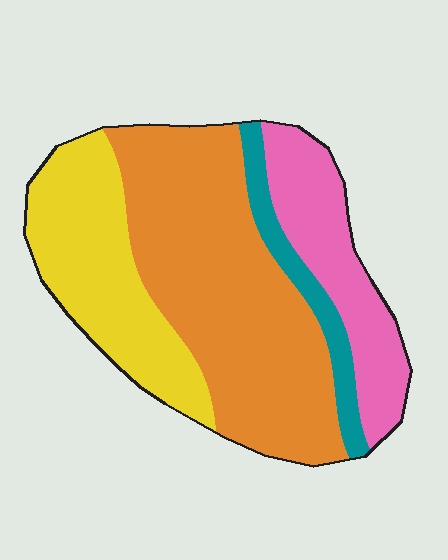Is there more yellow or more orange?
Orange.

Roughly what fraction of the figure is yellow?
Yellow covers about 25% of the figure.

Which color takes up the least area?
Teal, at roughly 10%.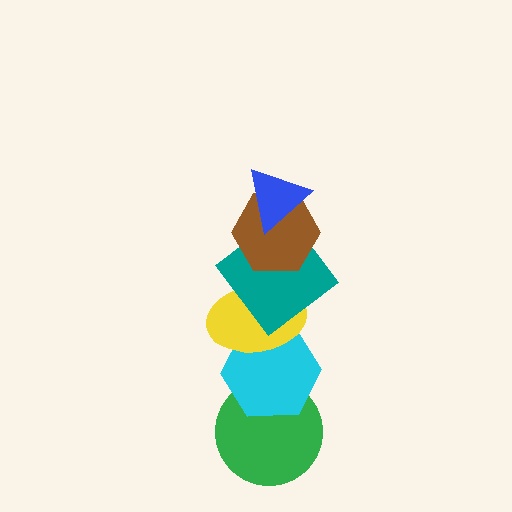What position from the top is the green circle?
The green circle is 6th from the top.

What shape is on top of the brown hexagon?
The blue triangle is on top of the brown hexagon.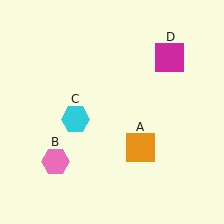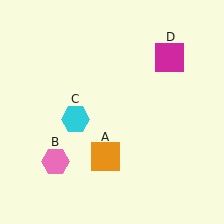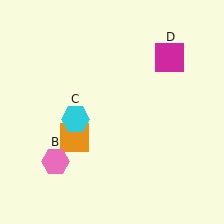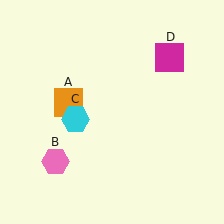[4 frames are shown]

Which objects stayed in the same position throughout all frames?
Pink hexagon (object B) and cyan hexagon (object C) and magenta square (object D) remained stationary.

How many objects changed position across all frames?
1 object changed position: orange square (object A).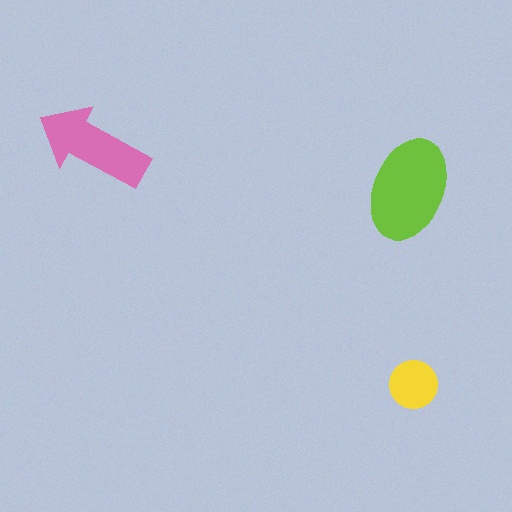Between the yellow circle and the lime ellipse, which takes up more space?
The lime ellipse.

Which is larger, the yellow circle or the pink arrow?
The pink arrow.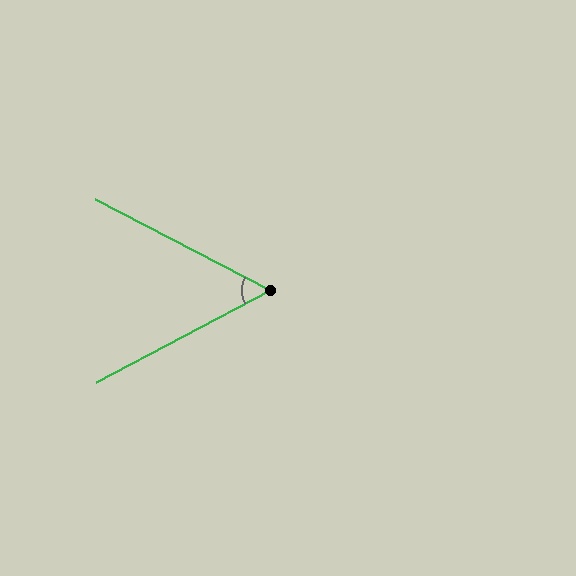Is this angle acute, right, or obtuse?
It is acute.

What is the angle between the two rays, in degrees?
Approximately 55 degrees.